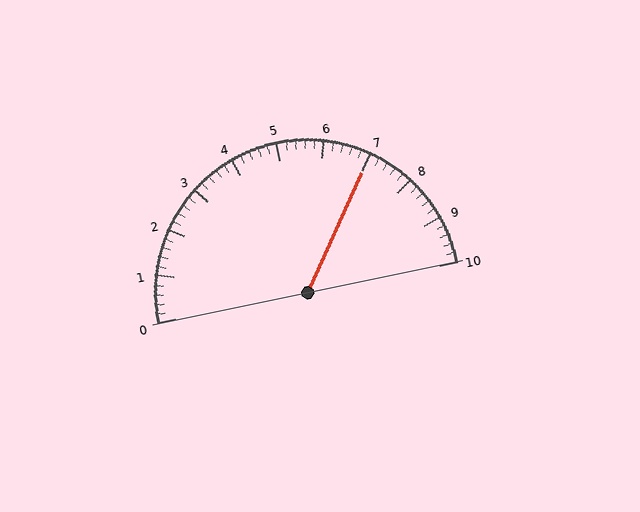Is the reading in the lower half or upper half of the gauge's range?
The reading is in the upper half of the range (0 to 10).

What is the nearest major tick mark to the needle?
The nearest major tick mark is 7.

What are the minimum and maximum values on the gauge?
The gauge ranges from 0 to 10.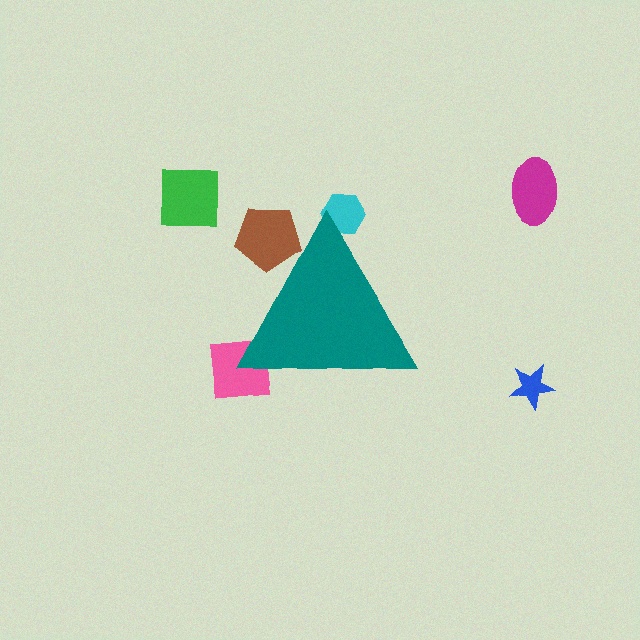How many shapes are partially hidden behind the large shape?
3 shapes are partially hidden.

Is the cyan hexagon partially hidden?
Yes, the cyan hexagon is partially hidden behind the teal triangle.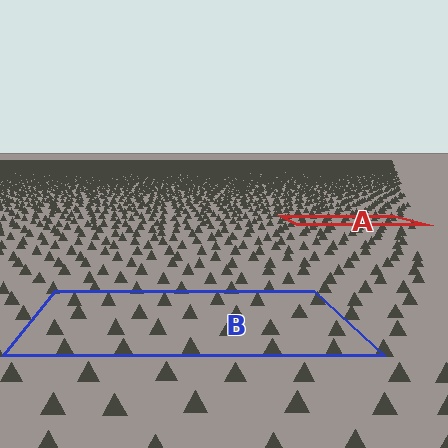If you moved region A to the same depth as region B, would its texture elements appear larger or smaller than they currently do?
They would appear larger. At a closer depth, the same texture elements are projected at a bigger on-screen size.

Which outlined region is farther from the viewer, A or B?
Region A is farther from the viewer — the texture elements inside it appear smaller and more densely packed.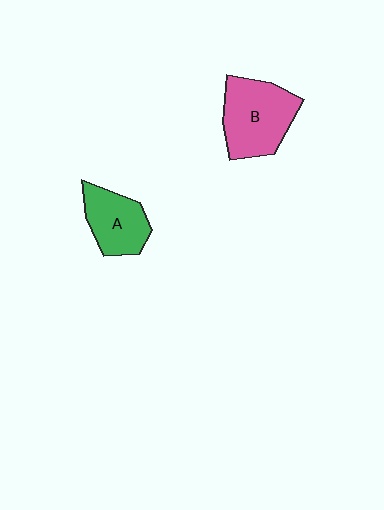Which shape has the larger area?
Shape B (pink).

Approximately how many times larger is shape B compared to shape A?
Approximately 1.4 times.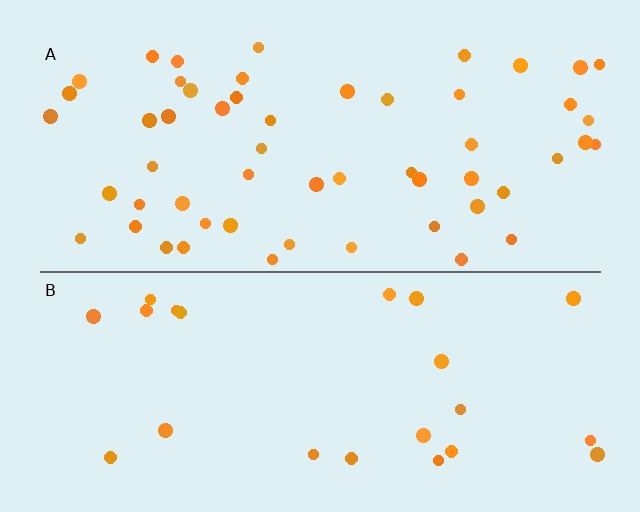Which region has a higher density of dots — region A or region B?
A (the top).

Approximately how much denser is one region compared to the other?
Approximately 2.4× — region A over region B.